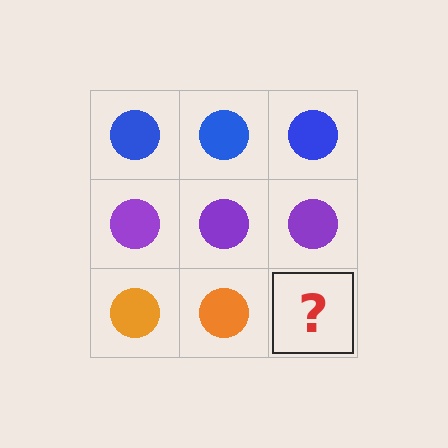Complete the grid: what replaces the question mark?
The question mark should be replaced with an orange circle.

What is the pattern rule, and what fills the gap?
The rule is that each row has a consistent color. The gap should be filled with an orange circle.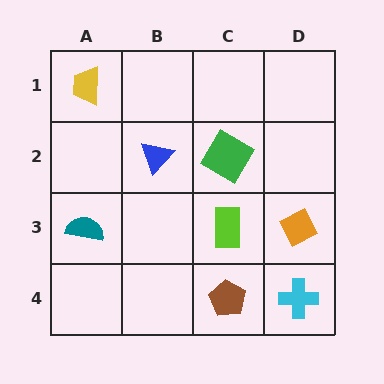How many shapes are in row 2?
2 shapes.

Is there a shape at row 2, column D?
No, that cell is empty.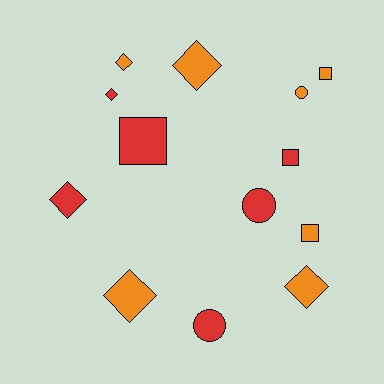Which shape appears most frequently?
Diamond, with 6 objects.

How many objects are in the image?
There are 13 objects.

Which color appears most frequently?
Orange, with 7 objects.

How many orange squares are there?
There are 2 orange squares.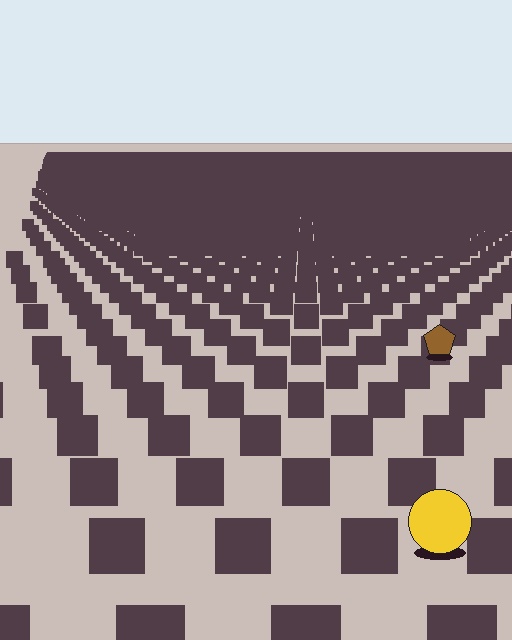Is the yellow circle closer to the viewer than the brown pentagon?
Yes. The yellow circle is closer — you can tell from the texture gradient: the ground texture is coarser near it.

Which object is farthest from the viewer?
The brown pentagon is farthest from the viewer. It appears smaller and the ground texture around it is denser.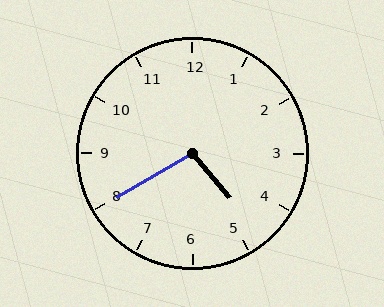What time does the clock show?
4:40.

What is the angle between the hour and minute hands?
Approximately 100 degrees.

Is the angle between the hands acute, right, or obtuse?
It is obtuse.